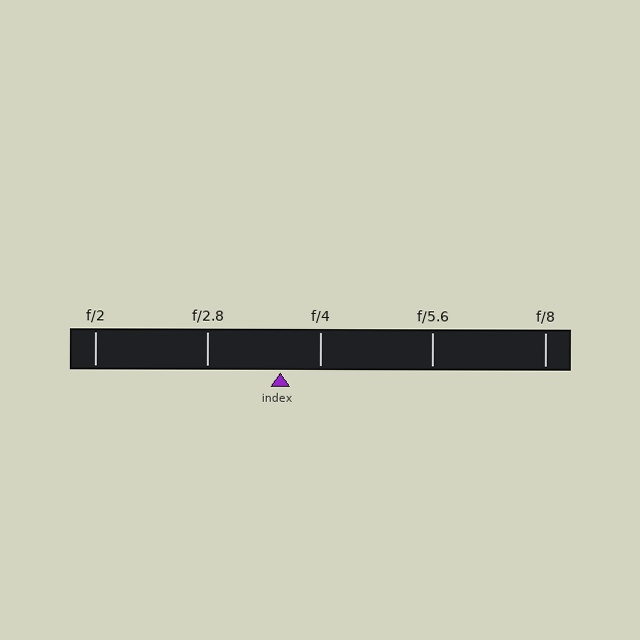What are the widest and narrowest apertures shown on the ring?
The widest aperture shown is f/2 and the narrowest is f/8.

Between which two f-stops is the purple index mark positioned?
The index mark is between f/2.8 and f/4.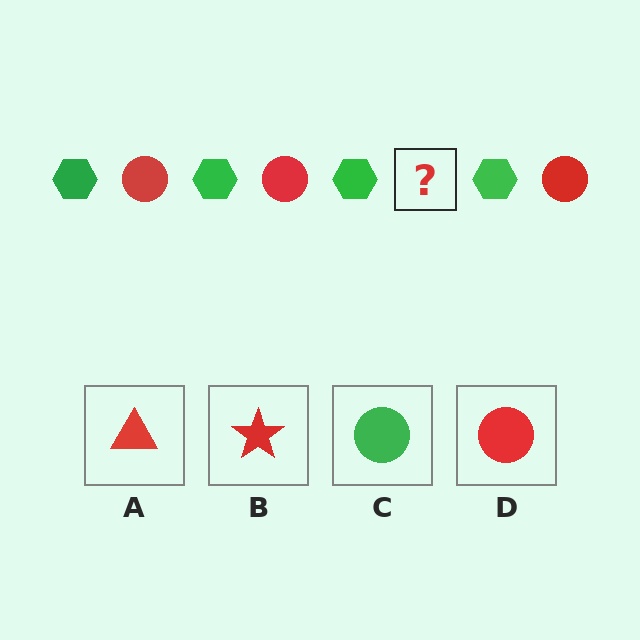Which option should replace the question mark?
Option D.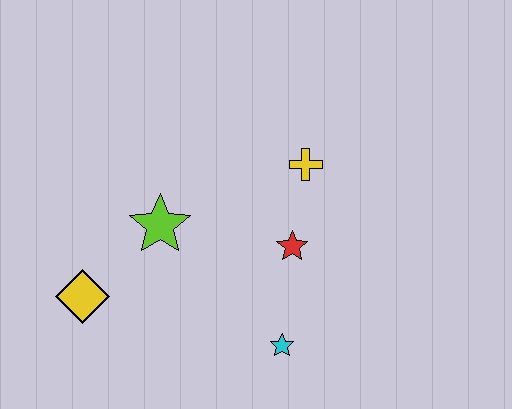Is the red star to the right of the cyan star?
Yes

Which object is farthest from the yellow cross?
The yellow diamond is farthest from the yellow cross.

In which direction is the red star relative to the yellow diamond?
The red star is to the right of the yellow diamond.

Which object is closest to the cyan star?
The red star is closest to the cyan star.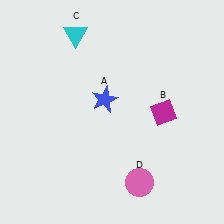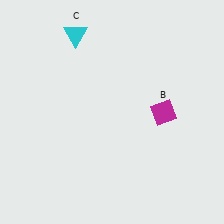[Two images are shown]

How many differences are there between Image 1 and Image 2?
There are 2 differences between the two images.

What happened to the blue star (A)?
The blue star (A) was removed in Image 2. It was in the top-left area of Image 1.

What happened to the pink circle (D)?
The pink circle (D) was removed in Image 2. It was in the bottom-right area of Image 1.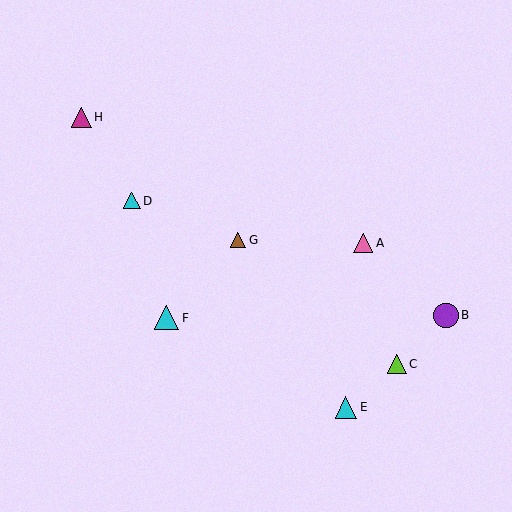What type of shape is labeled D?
Shape D is a cyan triangle.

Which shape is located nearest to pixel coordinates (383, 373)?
The lime triangle (labeled C) at (397, 364) is nearest to that location.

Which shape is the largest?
The purple circle (labeled B) is the largest.